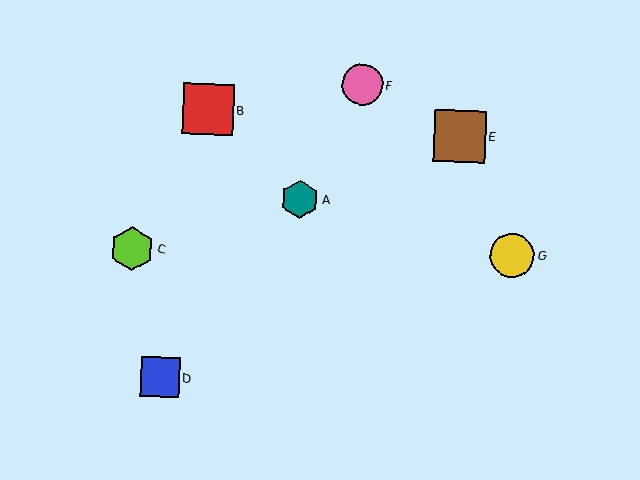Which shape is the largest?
The brown square (labeled E) is the largest.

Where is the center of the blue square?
The center of the blue square is at (160, 377).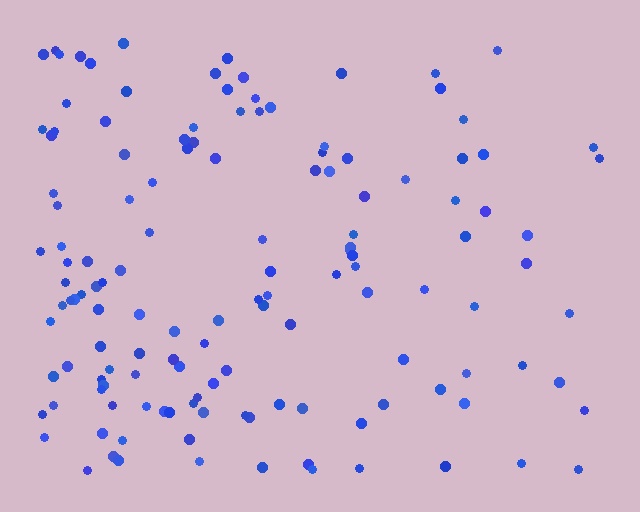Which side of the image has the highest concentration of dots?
The left.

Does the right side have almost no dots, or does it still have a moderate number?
Still a moderate number, just noticeably fewer than the left.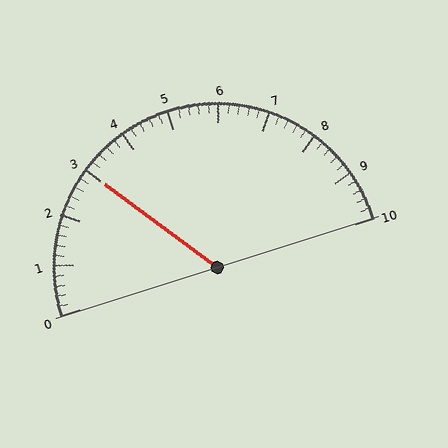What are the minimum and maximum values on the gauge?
The gauge ranges from 0 to 10.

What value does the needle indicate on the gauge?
The needle indicates approximately 3.0.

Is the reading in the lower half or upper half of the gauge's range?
The reading is in the lower half of the range (0 to 10).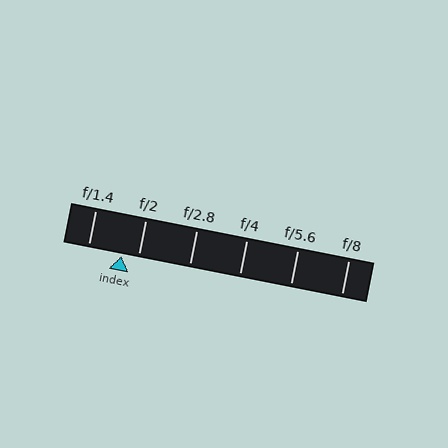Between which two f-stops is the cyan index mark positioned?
The index mark is between f/1.4 and f/2.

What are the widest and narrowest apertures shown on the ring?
The widest aperture shown is f/1.4 and the narrowest is f/8.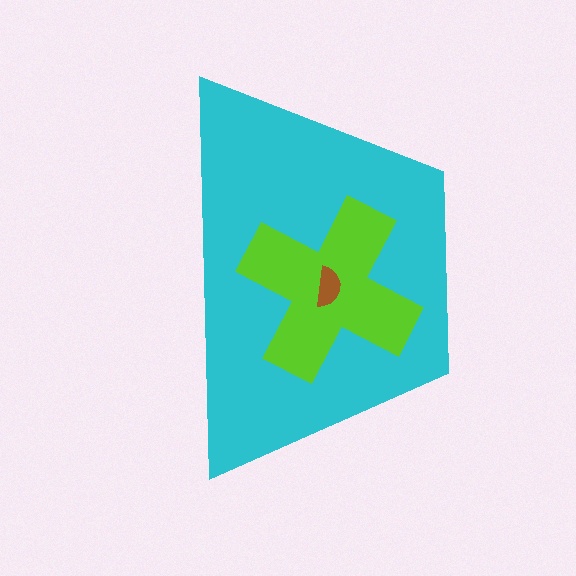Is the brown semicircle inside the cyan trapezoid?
Yes.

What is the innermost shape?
The brown semicircle.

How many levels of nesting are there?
3.